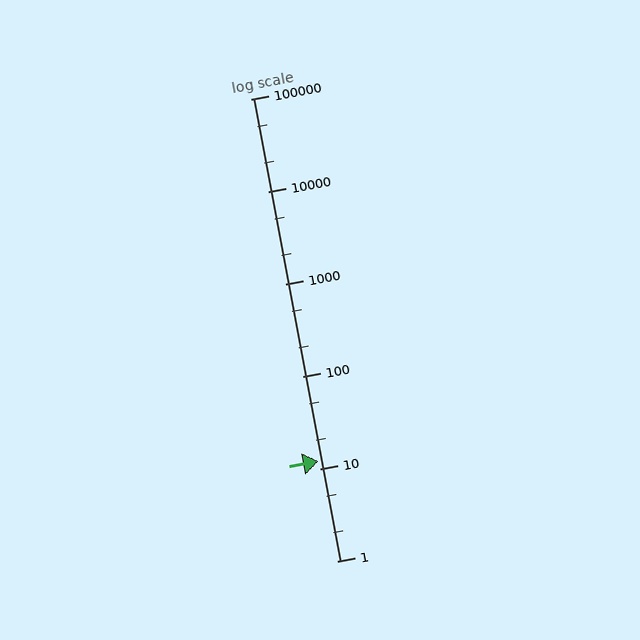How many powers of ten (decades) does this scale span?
The scale spans 5 decades, from 1 to 100000.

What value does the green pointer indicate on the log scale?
The pointer indicates approximately 12.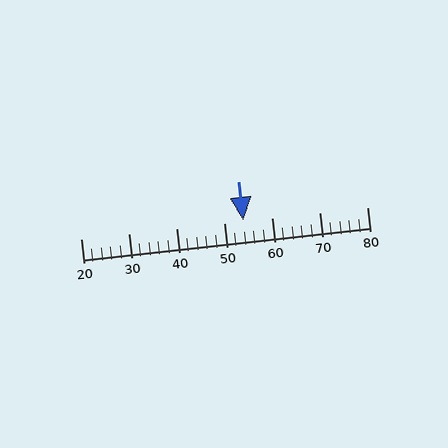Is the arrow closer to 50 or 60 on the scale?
The arrow is closer to 50.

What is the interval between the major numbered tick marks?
The major tick marks are spaced 10 units apart.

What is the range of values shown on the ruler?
The ruler shows values from 20 to 80.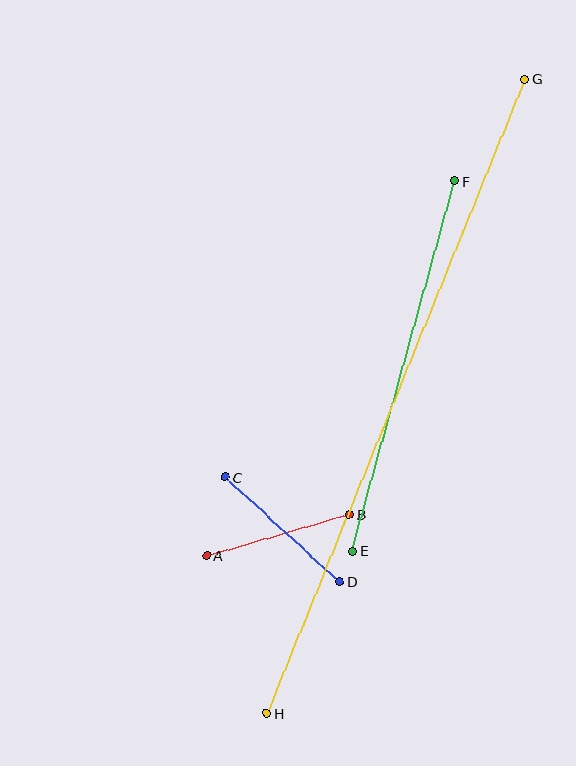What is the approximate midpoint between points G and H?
The midpoint is at approximately (396, 396) pixels.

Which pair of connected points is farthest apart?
Points G and H are farthest apart.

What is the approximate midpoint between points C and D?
The midpoint is at approximately (283, 529) pixels.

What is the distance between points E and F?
The distance is approximately 384 pixels.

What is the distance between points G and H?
The distance is approximately 684 pixels.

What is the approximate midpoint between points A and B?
The midpoint is at approximately (278, 535) pixels.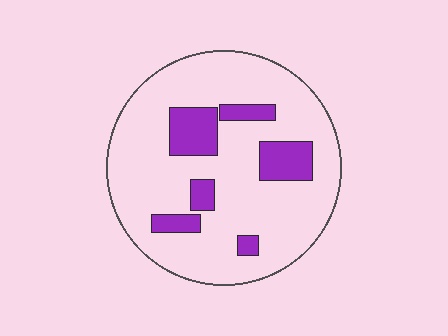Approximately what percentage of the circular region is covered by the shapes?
Approximately 20%.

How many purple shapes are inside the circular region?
6.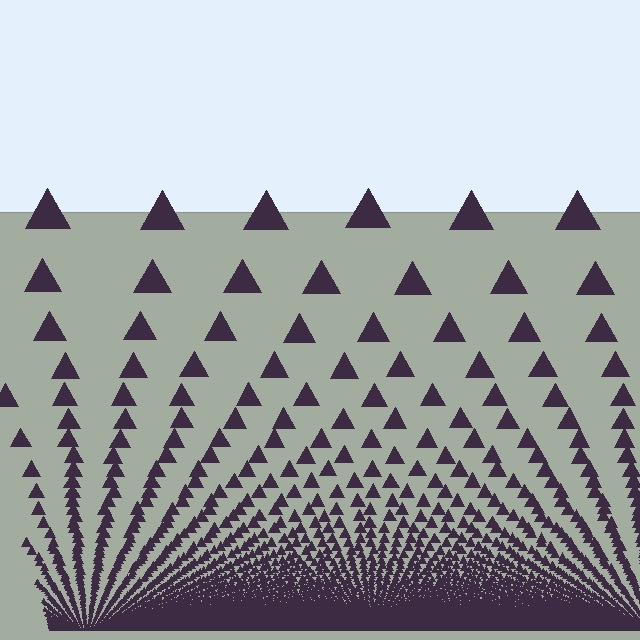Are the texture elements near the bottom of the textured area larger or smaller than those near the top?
Smaller. The gradient is inverted — elements near the bottom are smaller and denser.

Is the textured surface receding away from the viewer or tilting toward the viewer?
The surface appears to tilt toward the viewer. Texture elements get larger and sparser toward the top.